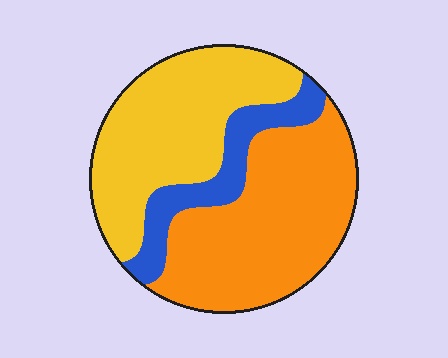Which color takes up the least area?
Blue, at roughly 15%.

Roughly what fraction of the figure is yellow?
Yellow covers around 40% of the figure.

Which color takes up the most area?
Orange, at roughly 45%.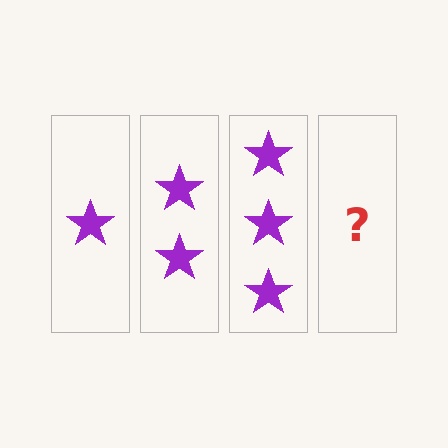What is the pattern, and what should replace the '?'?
The pattern is that each step adds one more star. The '?' should be 4 stars.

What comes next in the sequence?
The next element should be 4 stars.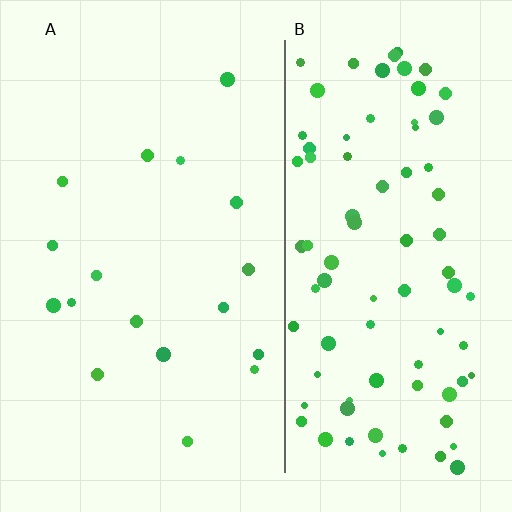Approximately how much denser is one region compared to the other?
Approximately 4.9× — region B over region A.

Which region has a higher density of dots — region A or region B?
B (the right).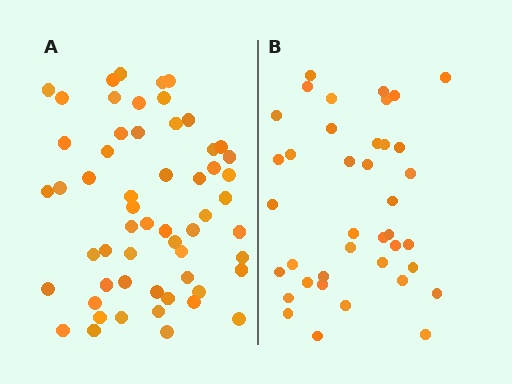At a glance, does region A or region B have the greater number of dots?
Region A (the left region) has more dots.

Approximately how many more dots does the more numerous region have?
Region A has approximately 20 more dots than region B.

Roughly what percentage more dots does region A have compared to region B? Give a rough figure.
About 45% more.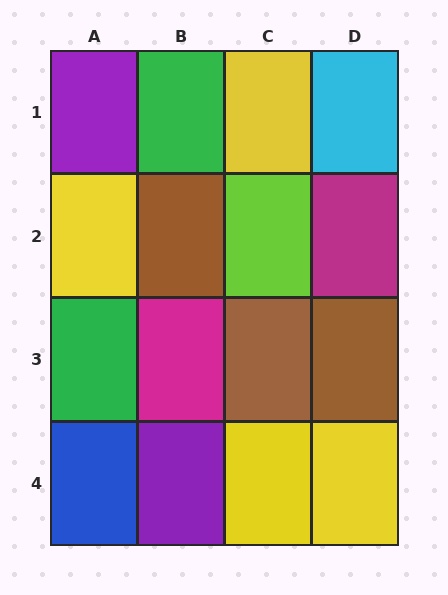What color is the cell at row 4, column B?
Purple.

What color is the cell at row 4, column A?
Blue.